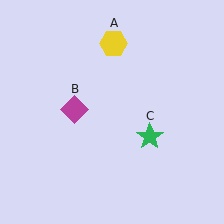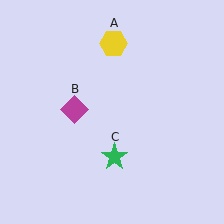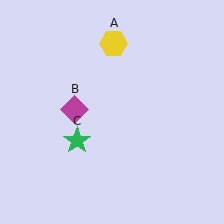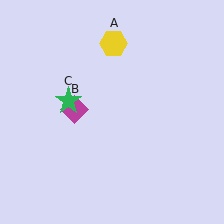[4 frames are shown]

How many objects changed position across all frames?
1 object changed position: green star (object C).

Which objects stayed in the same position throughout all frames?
Yellow hexagon (object A) and magenta diamond (object B) remained stationary.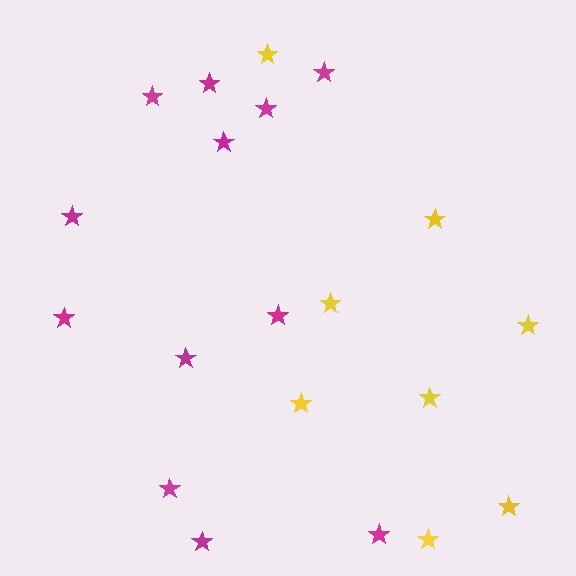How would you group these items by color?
There are 2 groups: one group of magenta stars (12) and one group of yellow stars (8).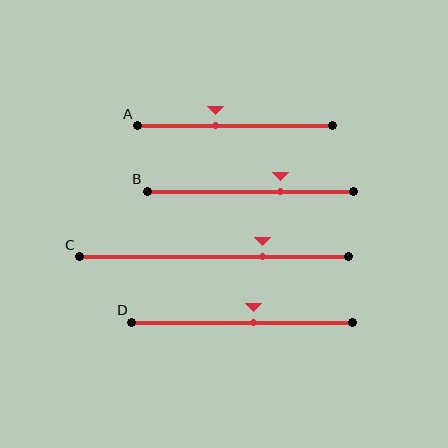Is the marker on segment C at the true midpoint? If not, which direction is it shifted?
No, the marker on segment C is shifted to the right by about 18% of the segment length.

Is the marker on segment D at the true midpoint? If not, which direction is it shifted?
No, the marker on segment D is shifted to the right by about 5% of the segment length.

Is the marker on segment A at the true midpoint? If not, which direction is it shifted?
No, the marker on segment A is shifted to the left by about 10% of the segment length.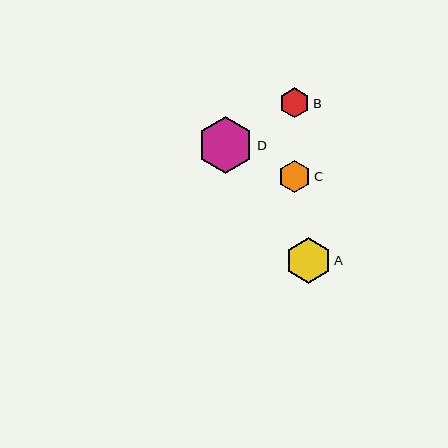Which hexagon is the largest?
Hexagon D is the largest with a size of approximately 56 pixels.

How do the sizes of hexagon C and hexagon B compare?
Hexagon C and hexagon B are approximately the same size.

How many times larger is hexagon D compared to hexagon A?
Hexagon D is approximately 1.2 times the size of hexagon A.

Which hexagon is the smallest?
Hexagon B is the smallest with a size of approximately 31 pixels.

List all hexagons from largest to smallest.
From largest to smallest: D, A, C, B.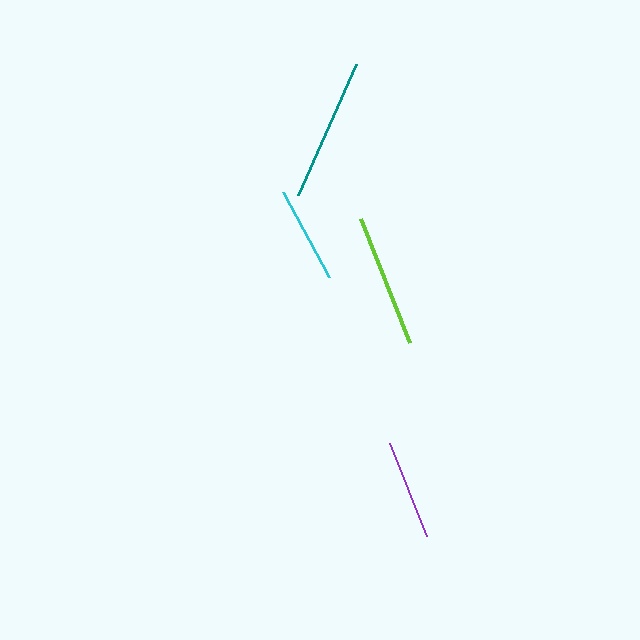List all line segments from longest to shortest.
From longest to shortest: teal, lime, purple, cyan.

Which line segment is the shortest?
The cyan line is the shortest at approximately 97 pixels.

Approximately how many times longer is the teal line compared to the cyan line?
The teal line is approximately 1.5 times the length of the cyan line.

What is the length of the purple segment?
The purple segment is approximately 99 pixels long.